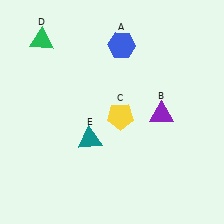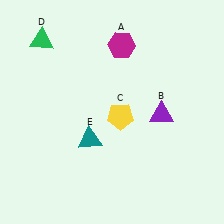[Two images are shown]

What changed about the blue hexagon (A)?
In Image 1, A is blue. In Image 2, it changed to magenta.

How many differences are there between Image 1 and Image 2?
There is 1 difference between the two images.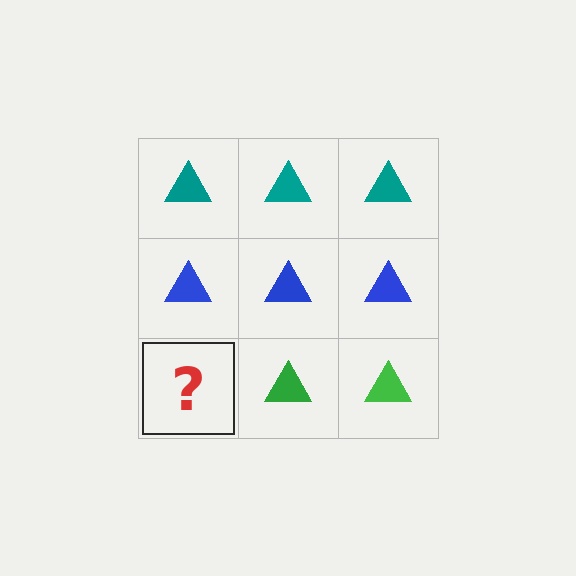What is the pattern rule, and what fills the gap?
The rule is that each row has a consistent color. The gap should be filled with a green triangle.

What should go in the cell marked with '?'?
The missing cell should contain a green triangle.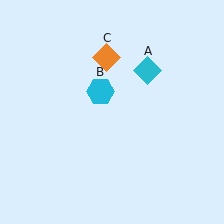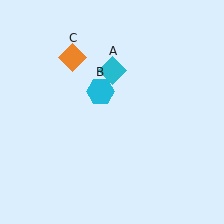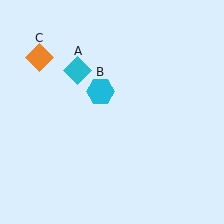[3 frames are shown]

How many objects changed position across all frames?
2 objects changed position: cyan diamond (object A), orange diamond (object C).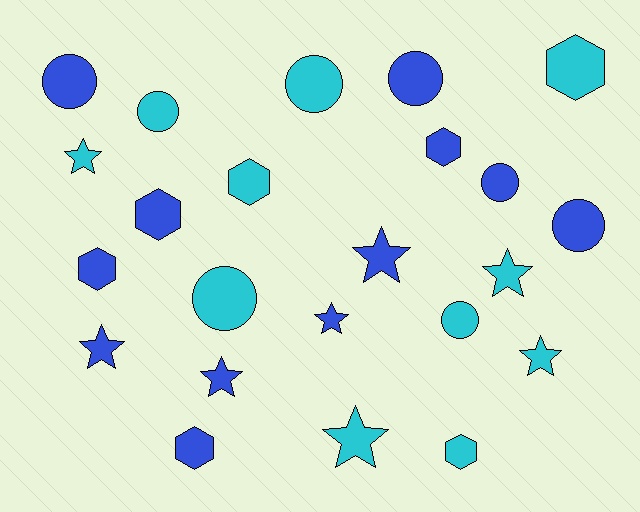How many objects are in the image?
There are 23 objects.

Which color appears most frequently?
Blue, with 12 objects.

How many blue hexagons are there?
There are 4 blue hexagons.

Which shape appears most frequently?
Circle, with 8 objects.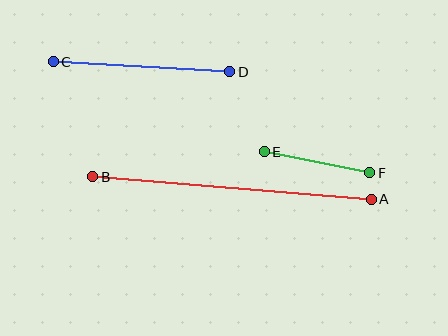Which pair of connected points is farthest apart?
Points A and B are farthest apart.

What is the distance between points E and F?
The distance is approximately 108 pixels.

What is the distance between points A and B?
The distance is approximately 279 pixels.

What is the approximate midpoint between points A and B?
The midpoint is at approximately (232, 188) pixels.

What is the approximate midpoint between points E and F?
The midpoint is at approximately (317, 162) pixels.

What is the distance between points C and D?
The distance is approximately 177 pixels.